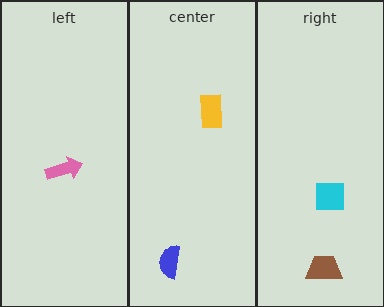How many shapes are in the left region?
1.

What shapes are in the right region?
The cyan square, the brown trapezoid.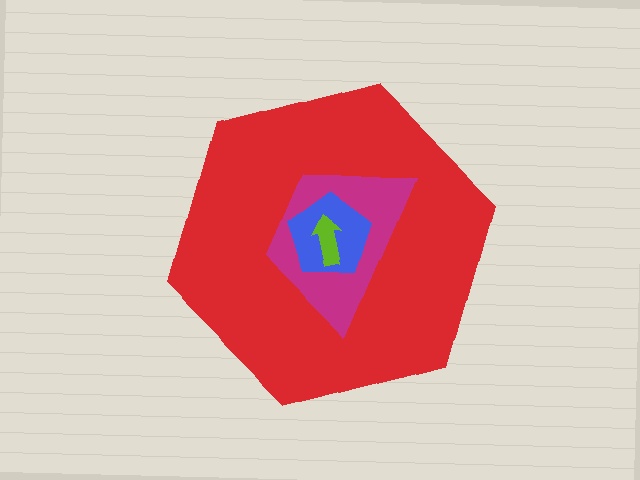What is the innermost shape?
The lime arrow.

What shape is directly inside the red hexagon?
The magenta trapezoid.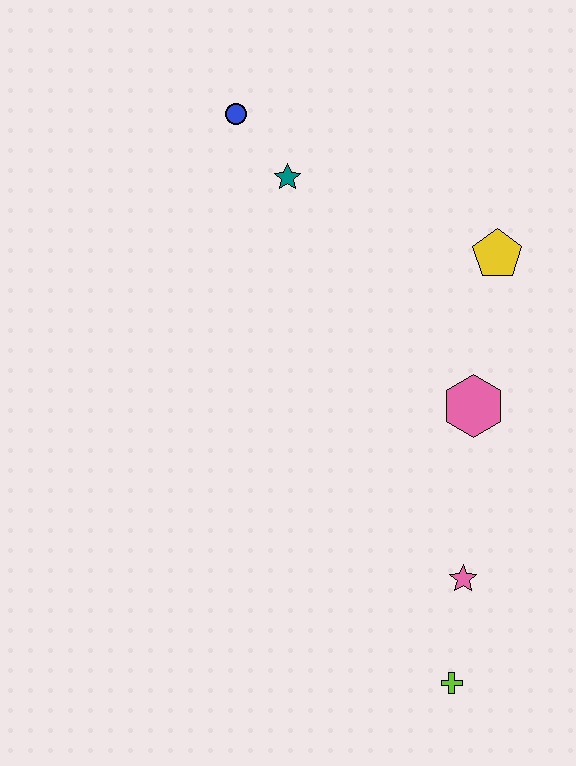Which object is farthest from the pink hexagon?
The blue circle is farthest from the pink hexagon.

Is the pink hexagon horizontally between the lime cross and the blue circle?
No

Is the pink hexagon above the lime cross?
Yes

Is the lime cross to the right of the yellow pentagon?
No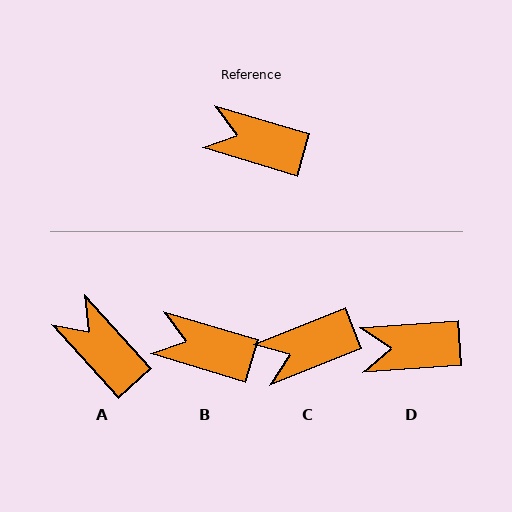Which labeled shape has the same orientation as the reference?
B.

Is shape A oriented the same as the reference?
No, it is off by about 32 degrees.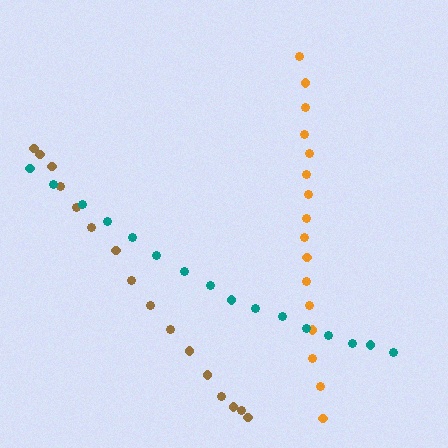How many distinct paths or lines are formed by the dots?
There are 3 distinct paths.